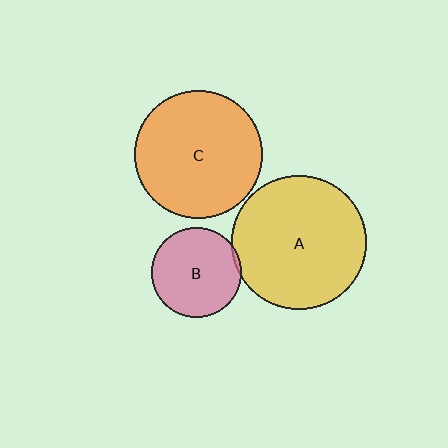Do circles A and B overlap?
Yes.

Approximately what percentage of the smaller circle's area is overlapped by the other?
Approximately 5%.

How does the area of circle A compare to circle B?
Approximately 2.2 times.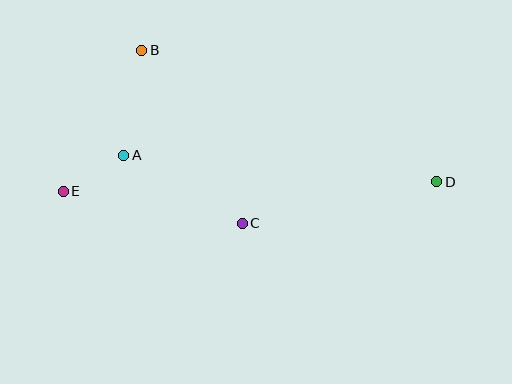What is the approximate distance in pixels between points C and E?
The distance between C and E is approximately 182 pixels.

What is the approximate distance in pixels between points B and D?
The distance between B and D is approximately 323 pixels.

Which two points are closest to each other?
Points A and E are closest to each other.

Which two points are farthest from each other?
Points D and E are farthest from each other.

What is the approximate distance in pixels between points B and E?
The distance between B and E is approximately 161 pixels.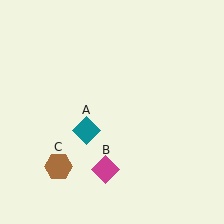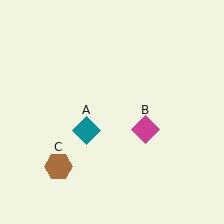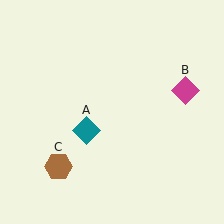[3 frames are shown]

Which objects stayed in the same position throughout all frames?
Teal diamond (object A) and brown hexagon (object C) remained stationary.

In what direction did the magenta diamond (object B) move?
The magenta diamond (object B) moved up and to the right.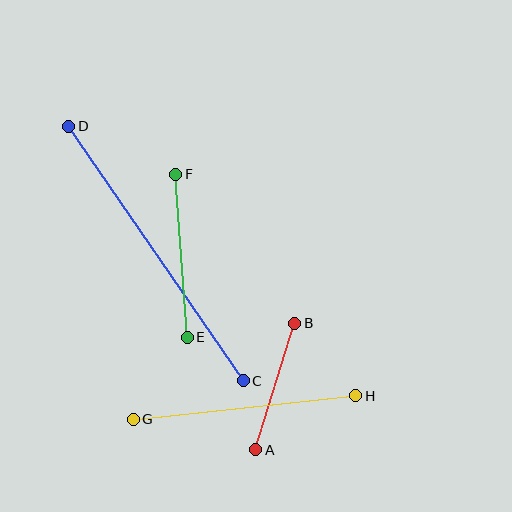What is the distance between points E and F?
The distance is approximately 164 pixels.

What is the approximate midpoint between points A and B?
The midpoint is at approximately (275, 387) pixels.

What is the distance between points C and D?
The distance is approximately 309 pixels.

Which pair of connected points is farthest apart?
Points C and D are farthest apart.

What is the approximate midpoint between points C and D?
The midpoint is at approximately (156, 253) pixels.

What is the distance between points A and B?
The distance is approximately 133 pixels.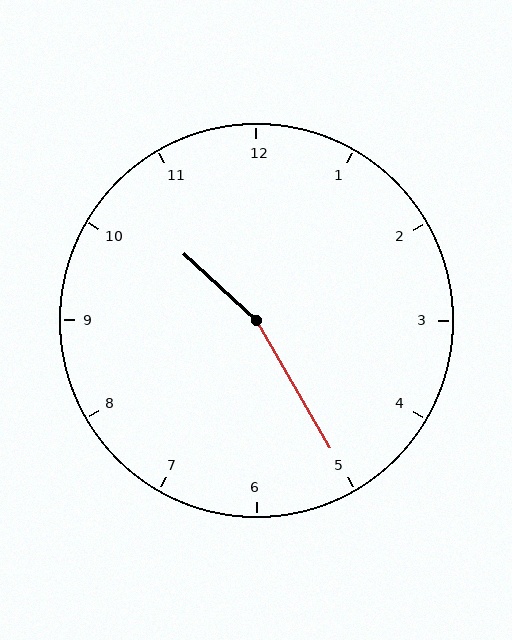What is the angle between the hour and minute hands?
Approximately 162 degrees.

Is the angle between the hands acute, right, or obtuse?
It is obtuse.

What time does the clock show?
10:25.